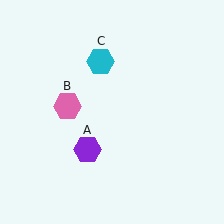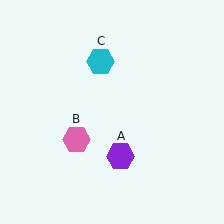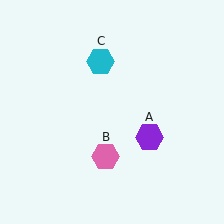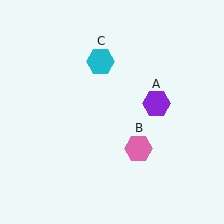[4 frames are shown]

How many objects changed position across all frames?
2 objects changed position: purple hexagon (object A), pink hexagon (object B).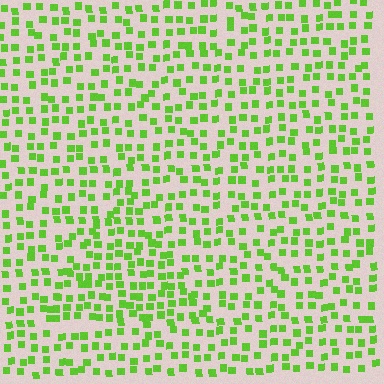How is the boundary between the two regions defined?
The boundary is defined by a change in element density (approximately 1.5x ratio). All elements are the same color, size, and shape.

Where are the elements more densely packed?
The elements are more densely packed inside the triangle boundary.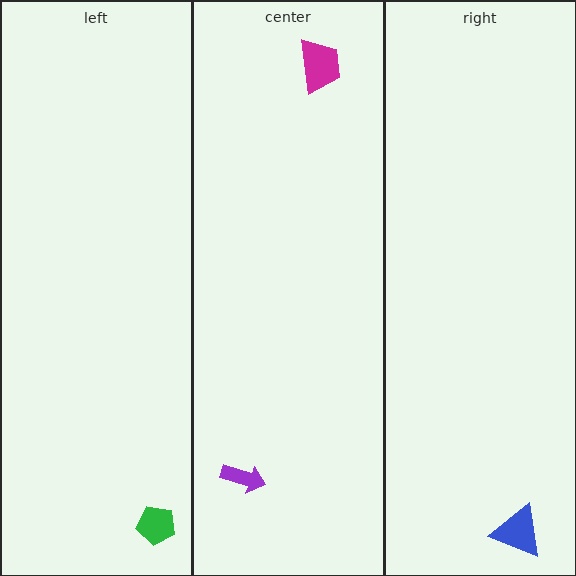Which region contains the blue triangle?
The right region.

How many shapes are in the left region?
1.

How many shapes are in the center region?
2.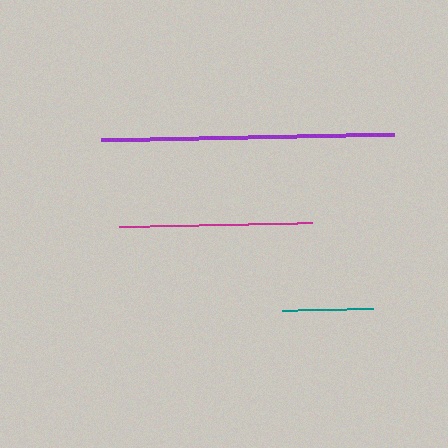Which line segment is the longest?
The purple line is the longest at approximately 293 pixels.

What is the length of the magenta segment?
The magenta segment is approximately 193 pixels long.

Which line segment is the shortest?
The teal line is the shortest at approximately 91 pixels.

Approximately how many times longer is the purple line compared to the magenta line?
The purple line is approximately 1.5 times the length of the magenta line.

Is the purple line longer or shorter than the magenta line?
The purple line is longer than the magenta line.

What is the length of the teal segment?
The teal segment is approximately 91 pixels long.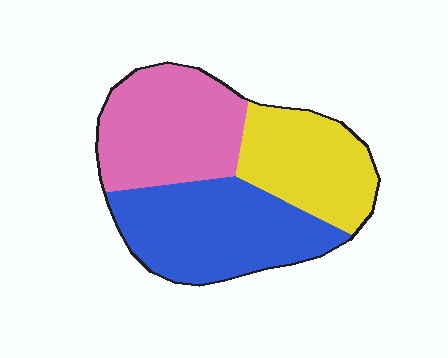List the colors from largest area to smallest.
From largest to smallest: blue, pink, yellow.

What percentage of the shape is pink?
Pink covers 34% of the shape.